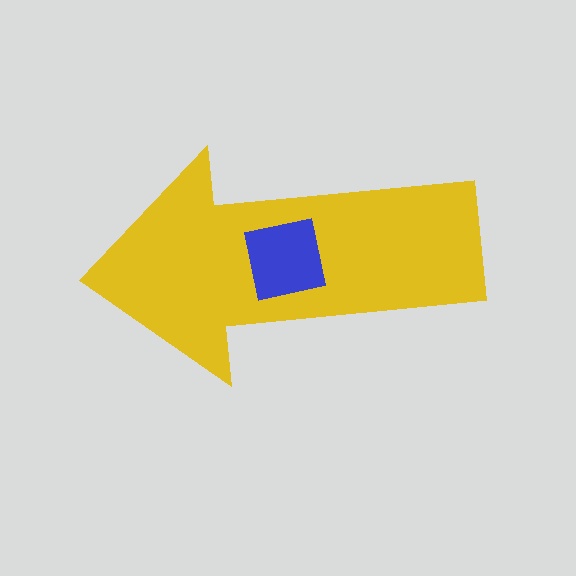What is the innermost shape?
The blue square.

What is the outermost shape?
The yellow arrow.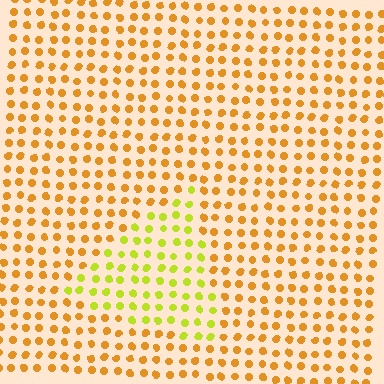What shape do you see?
I see a triangle.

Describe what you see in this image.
The image is filled with small orange elements in a uniform arrangement. A triangle-shaped region is visible where the elements are tinted to a slightly different hue, forming a subtle color boundary.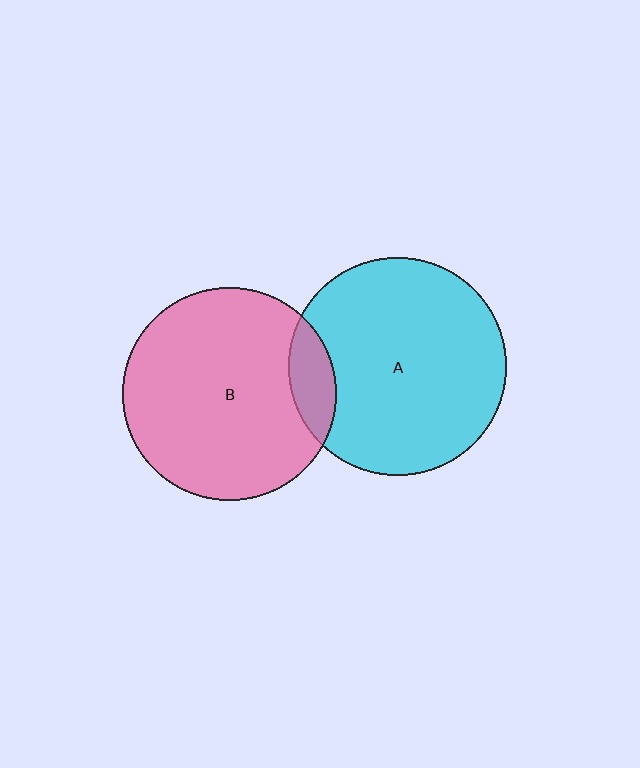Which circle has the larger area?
Circle A (cyan).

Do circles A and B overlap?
Yes.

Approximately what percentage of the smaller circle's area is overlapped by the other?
Approximately 10%.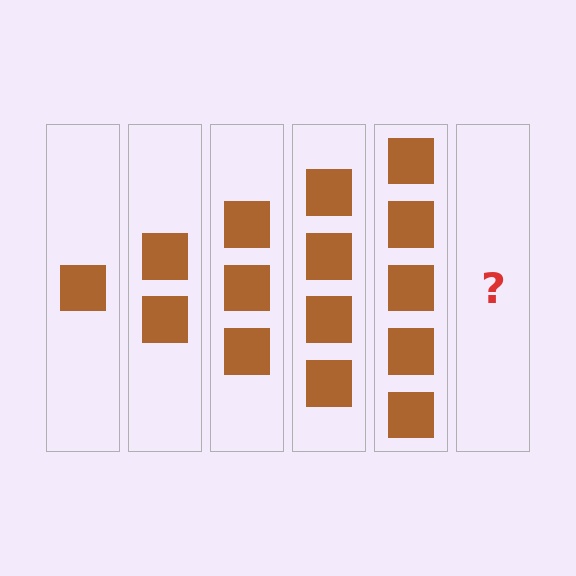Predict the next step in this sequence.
The next step is 6 squares.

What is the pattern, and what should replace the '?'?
The pattern is that each step adds one more square. The '?' should be 6 squares.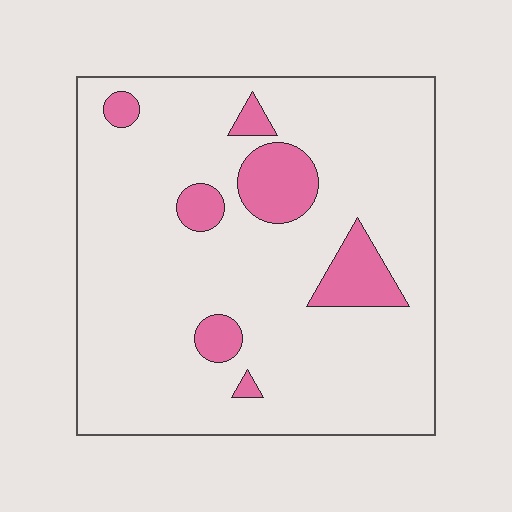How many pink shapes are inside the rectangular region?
7.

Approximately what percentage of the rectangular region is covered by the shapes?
Approximately 15%.